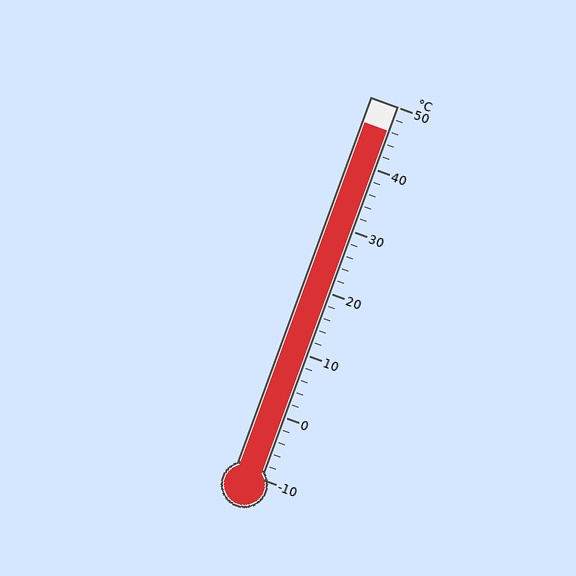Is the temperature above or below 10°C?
The temperature is above 10°C.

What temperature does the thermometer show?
The thermometer shows approximately 46°C.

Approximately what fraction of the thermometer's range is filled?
The thermometer is filled to approximately 95% of its range.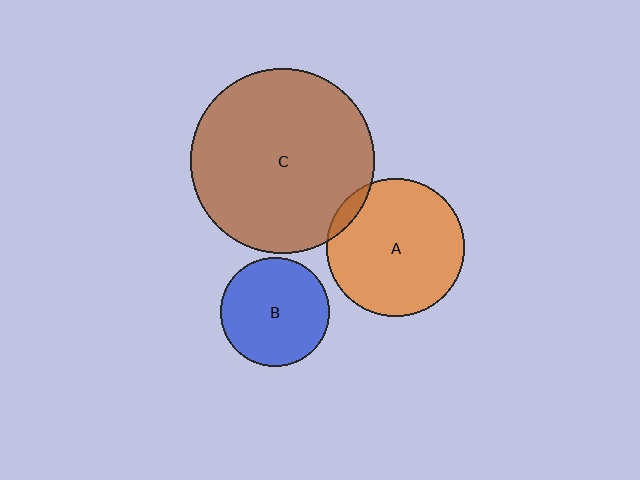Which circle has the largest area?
Circle C (brown).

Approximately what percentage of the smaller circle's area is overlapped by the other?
Approximately 5%.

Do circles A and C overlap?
Yes.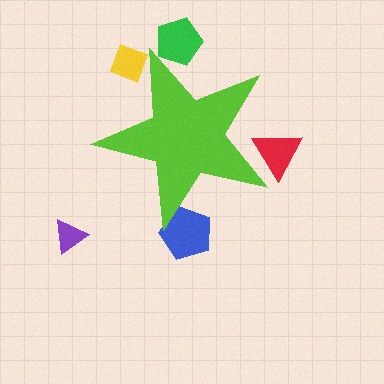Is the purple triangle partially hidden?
No, the purple triangle is fully visible.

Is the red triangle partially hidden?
Yes, the red triangle is partially hidden behind the lime star.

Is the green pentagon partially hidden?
Yes, the green pentagon is partially hidden behind the lime star.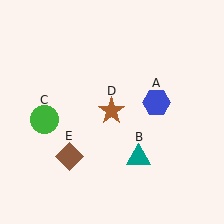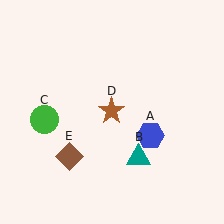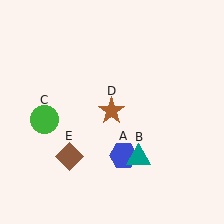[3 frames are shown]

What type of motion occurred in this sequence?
The blue hexagon (object A) rotated clockwise around the center of the scene.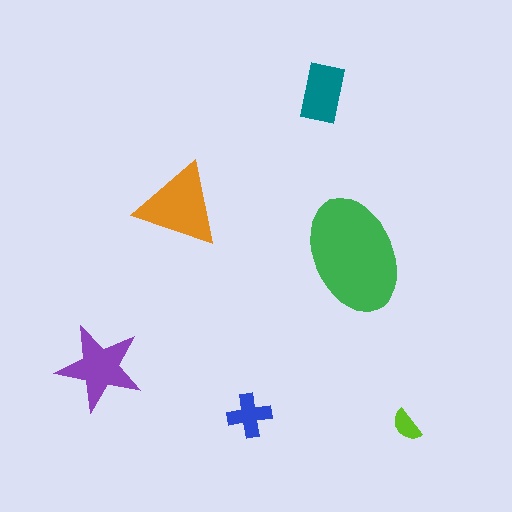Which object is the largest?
The green ellipse.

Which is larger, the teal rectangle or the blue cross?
The teal rectangle.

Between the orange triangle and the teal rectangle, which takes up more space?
The orange triangle.